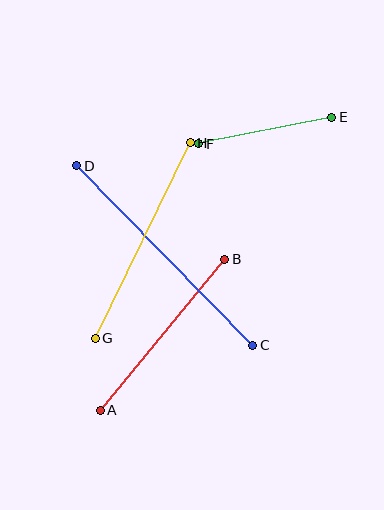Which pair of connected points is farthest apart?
Points C and D are farthest apart.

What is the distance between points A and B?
The distance is approximately 196 pixels.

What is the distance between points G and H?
The distance is approximately 218 pixels.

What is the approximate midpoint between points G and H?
The midpoint is at approximately (143, 241) pixels.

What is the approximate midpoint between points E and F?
The midpoint is at approximately (265, 130) pixels.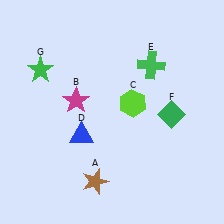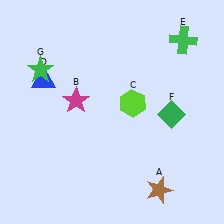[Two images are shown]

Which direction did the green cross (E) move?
The green cross (E) moved right.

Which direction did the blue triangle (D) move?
The blue triangle (D) moved up.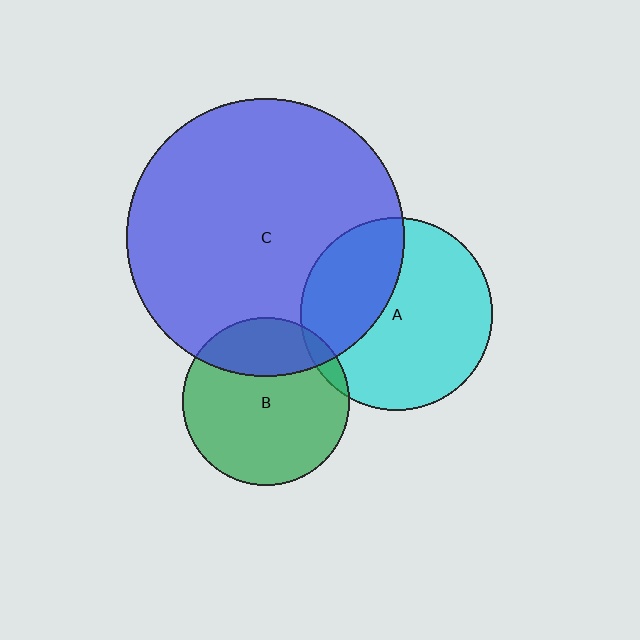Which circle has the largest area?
Circle C (blue).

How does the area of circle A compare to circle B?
Approximately 1.3 times.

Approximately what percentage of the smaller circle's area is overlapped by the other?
Approximately 5%.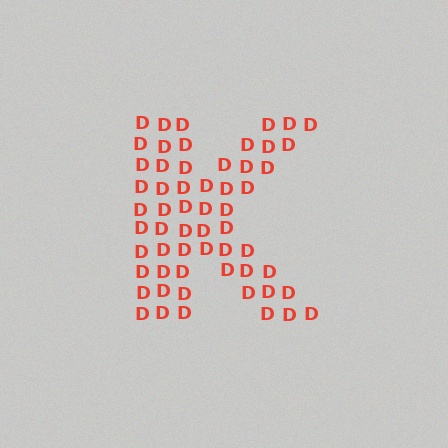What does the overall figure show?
The overall figure shows the letter K.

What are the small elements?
The small elements are letter D's.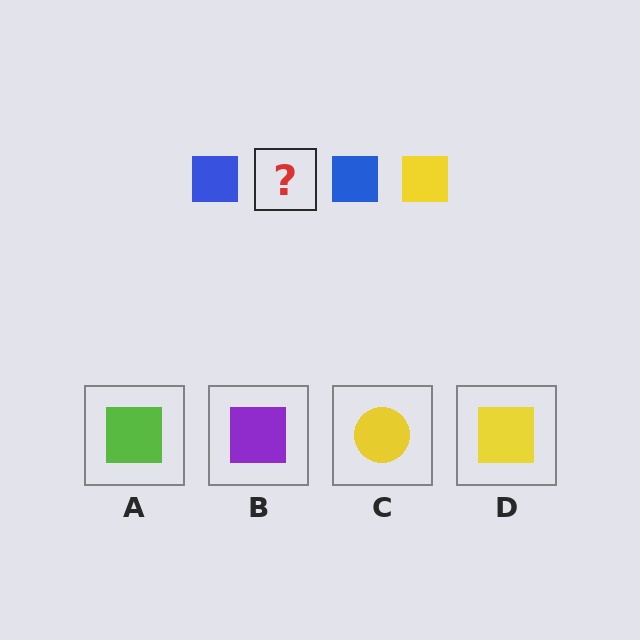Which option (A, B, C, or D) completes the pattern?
D.